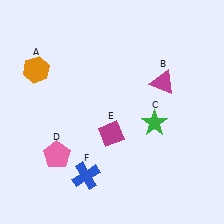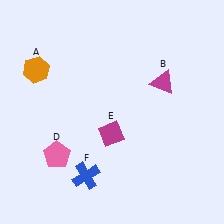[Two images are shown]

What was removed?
The green star (C) was removed in Image 2.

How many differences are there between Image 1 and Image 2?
There is 1 difference between the two images.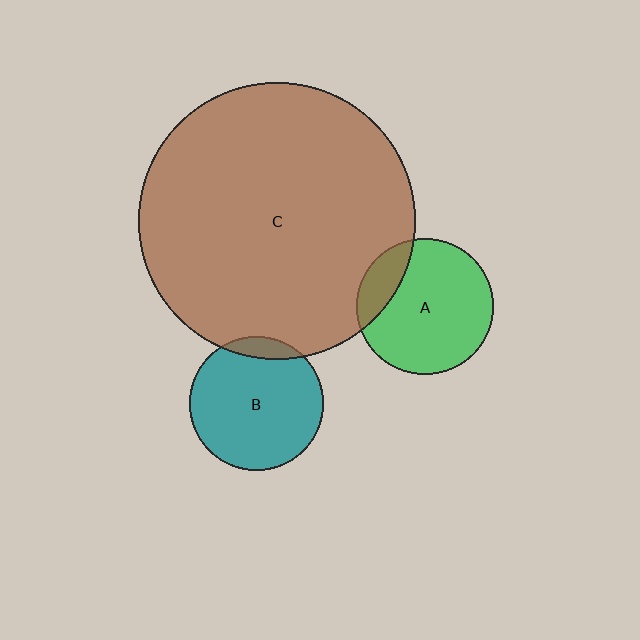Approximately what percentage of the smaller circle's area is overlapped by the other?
Approximately 10%.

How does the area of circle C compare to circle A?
Approximately 4.1 times.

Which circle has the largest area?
Circle C (brown).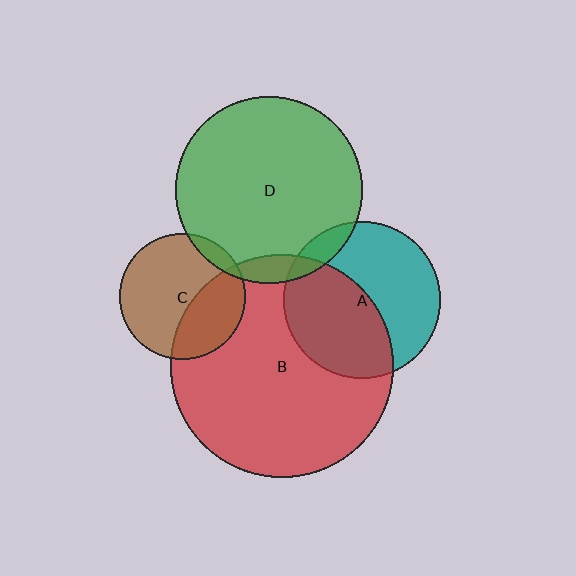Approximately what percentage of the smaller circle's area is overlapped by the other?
Approximately 10%.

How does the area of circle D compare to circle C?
Approximately 2.2 times.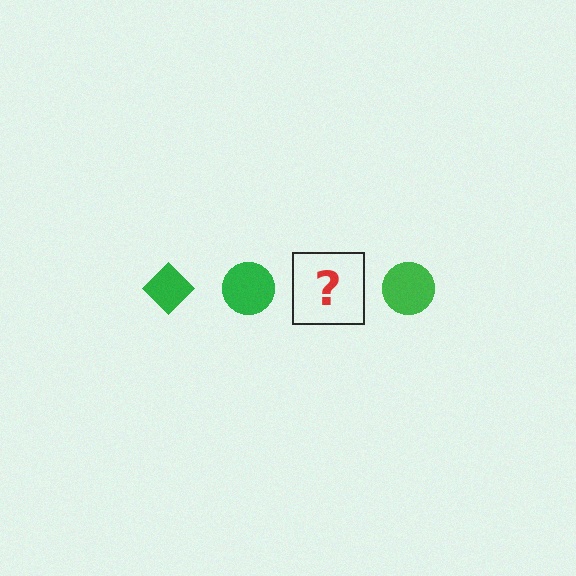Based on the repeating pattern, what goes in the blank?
The blank should be a green diamond.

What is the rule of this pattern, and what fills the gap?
The rule is that the pattern cycles through diamond, circle shapes in green. The gap should be filled with a green diamond.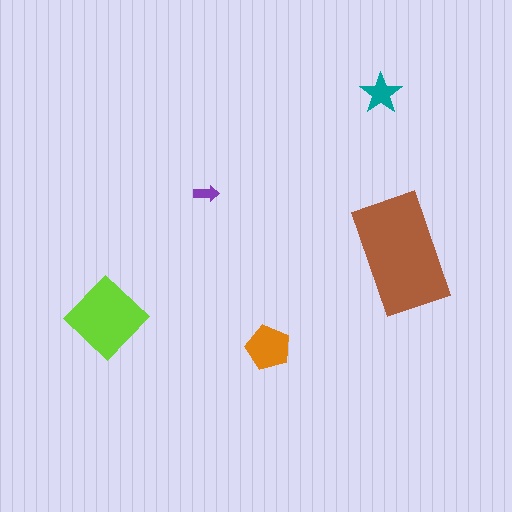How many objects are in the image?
There are 5 objects in the image.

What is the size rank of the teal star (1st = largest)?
4th.